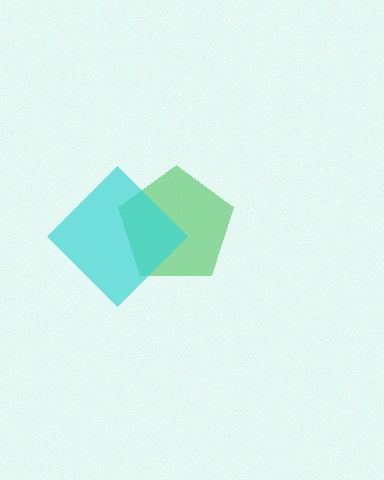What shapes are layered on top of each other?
The layered shapes are: a green pentagon, a cyan diamond.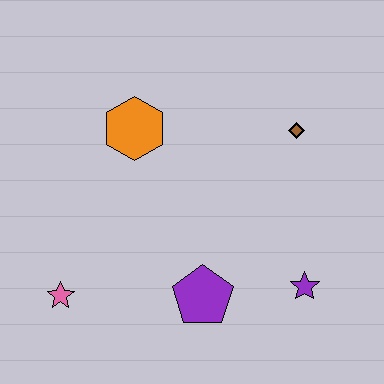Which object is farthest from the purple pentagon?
The brown diamond is farthest from the purple pentagon.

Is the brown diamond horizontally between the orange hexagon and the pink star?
No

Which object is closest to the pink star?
The purple pentagon is closest to the pink star.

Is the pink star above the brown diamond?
No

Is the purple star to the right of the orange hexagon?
Yes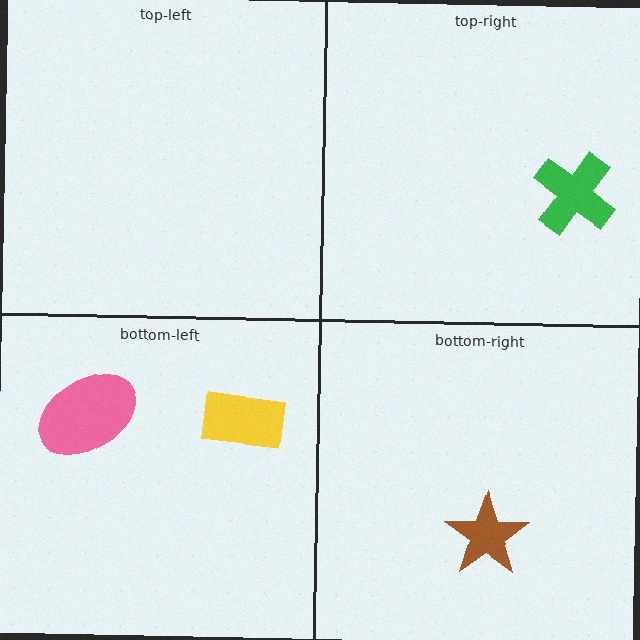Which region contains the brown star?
The bottom-right region.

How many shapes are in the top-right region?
1.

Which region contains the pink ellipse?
The bottom-left region.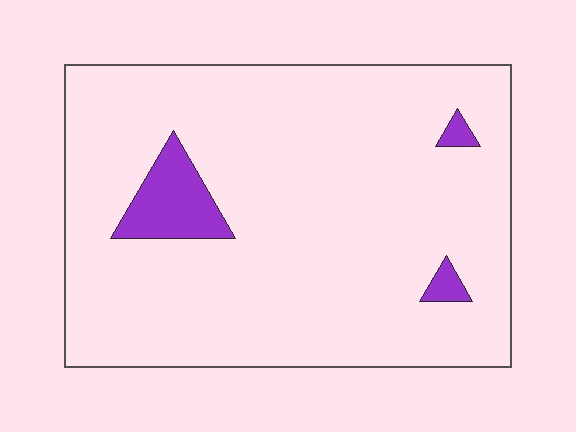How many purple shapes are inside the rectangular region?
3.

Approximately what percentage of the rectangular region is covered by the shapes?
Approximately 5%.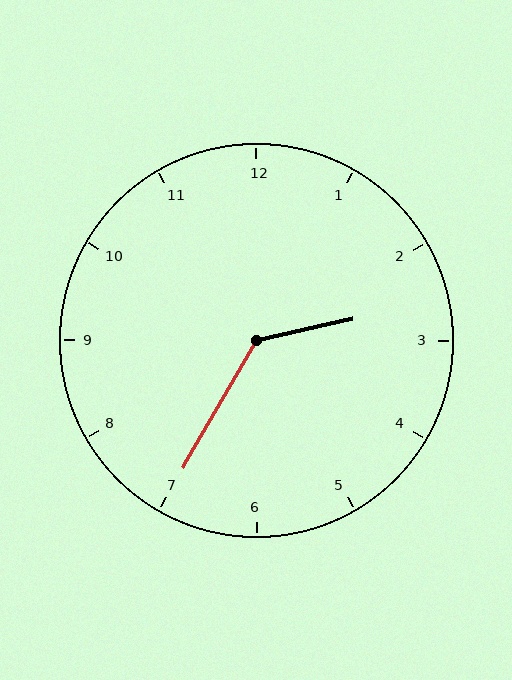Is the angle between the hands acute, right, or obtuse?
It is obtuse.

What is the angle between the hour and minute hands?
Approximately 132 degrees.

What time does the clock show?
2:35.